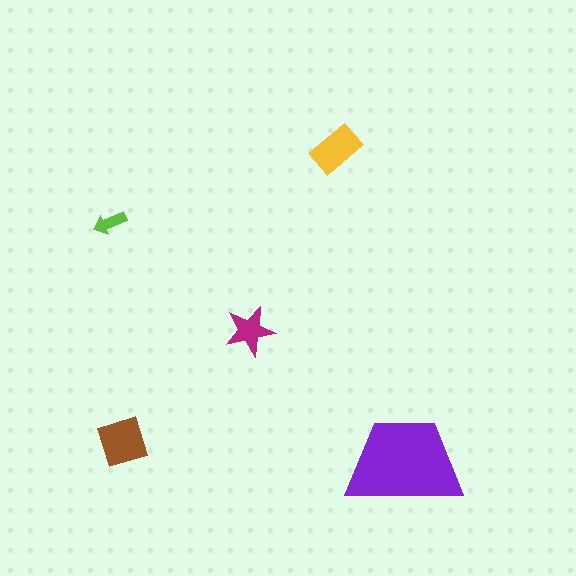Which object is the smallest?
The lime arrow.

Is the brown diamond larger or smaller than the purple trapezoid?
Smaller.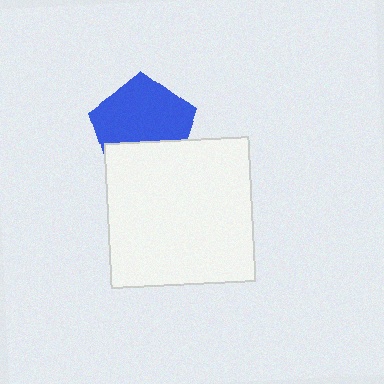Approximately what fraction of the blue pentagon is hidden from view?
Roughly 34% of the blue pentagon is hidden behind the white square.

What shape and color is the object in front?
The object in front is a white square.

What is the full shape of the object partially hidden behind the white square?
The partially hidden object is a blue pentagon.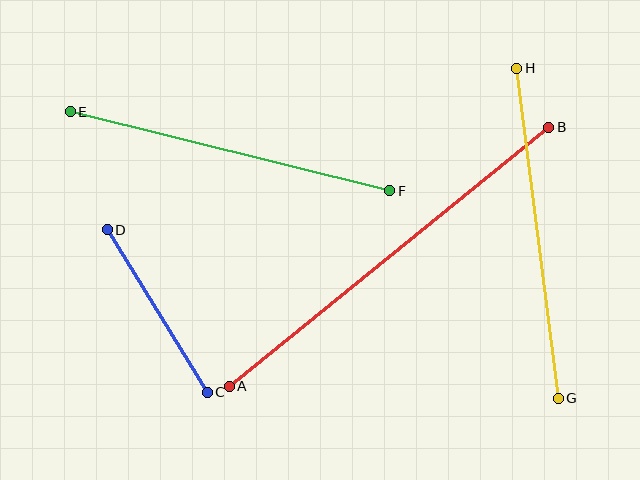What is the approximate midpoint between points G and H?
The midpoint is at approximately (538, 233) pixels.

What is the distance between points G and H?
The distance is approximately 332 pixels.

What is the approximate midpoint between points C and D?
The midpoint is at approximately (157, 311) pixels.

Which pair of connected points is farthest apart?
Points A and B are farthest apart.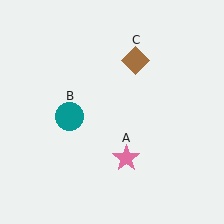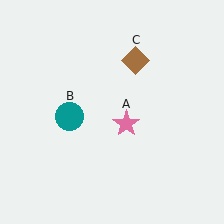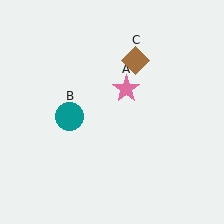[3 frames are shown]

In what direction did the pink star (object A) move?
The pink star (object A) moved up.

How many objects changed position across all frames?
1 object changed position: pink star (object A).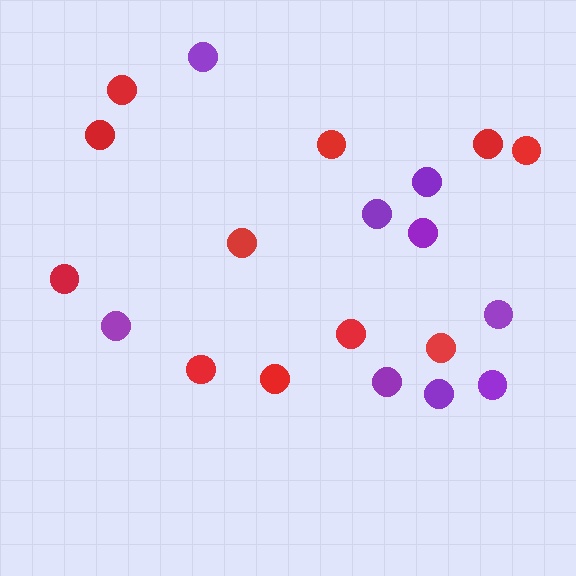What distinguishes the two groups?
There are 2 groups: one group of red circles (11) and one group of purple circles (9).